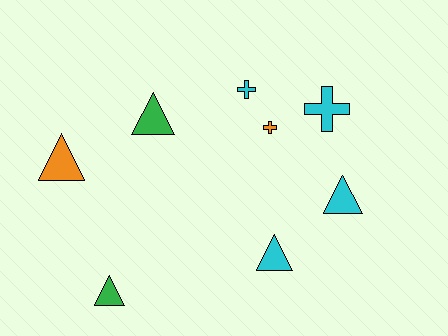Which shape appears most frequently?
Triangle, with 5 objects.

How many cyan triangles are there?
There are 2 cyan triangles.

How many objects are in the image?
There are 8 objects.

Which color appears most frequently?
Cyan, with 4 objects.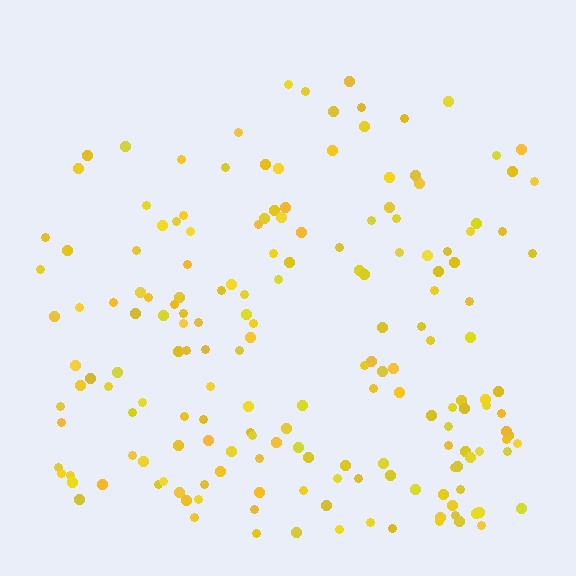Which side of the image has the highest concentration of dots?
The bottom.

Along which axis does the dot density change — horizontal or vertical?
Vertical.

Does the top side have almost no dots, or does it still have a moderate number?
Still a moderate number, just noticeably fewer than the bottom.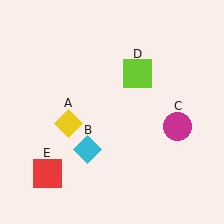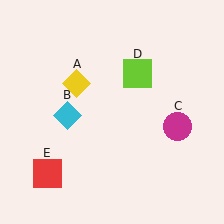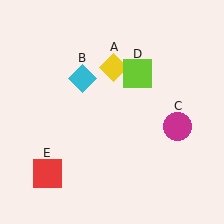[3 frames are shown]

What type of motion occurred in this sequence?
The yellow diamond (object A), cyan diamond (object B) rotated clockwise around the center of the scene.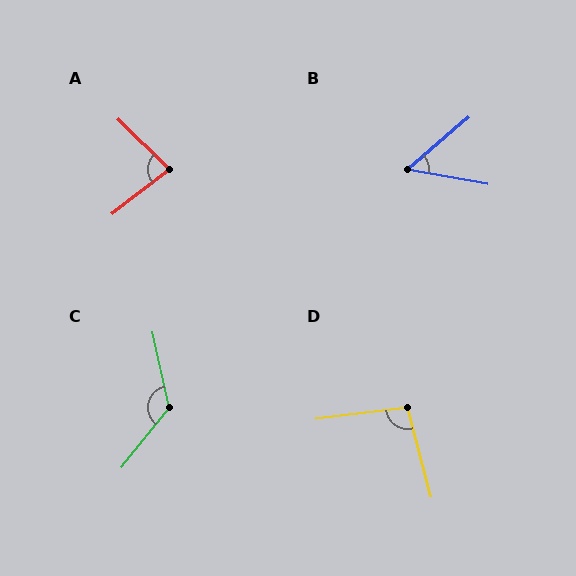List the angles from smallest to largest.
B (50°), A (83°), D (97°), C (128°).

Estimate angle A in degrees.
Approximately 83 degrees.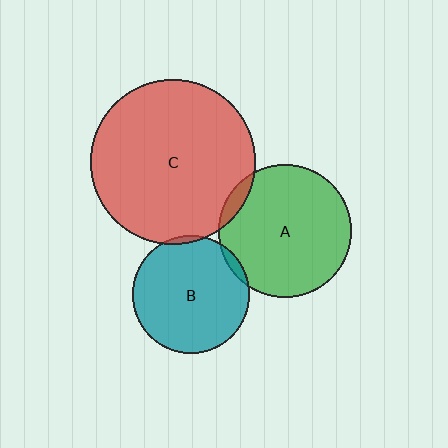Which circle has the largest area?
Circle C (red).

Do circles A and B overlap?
Yes.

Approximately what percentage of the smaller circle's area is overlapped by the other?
Approximately 5%.